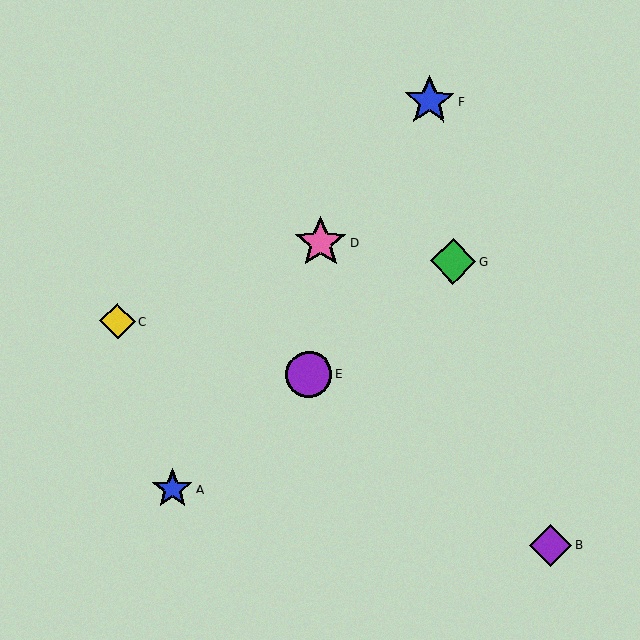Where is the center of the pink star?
The center of the pink star is at (321, 243).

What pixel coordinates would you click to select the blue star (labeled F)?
Click at (429, 101) to select the blue star F.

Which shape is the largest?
The pink star (labeled D) is the largest.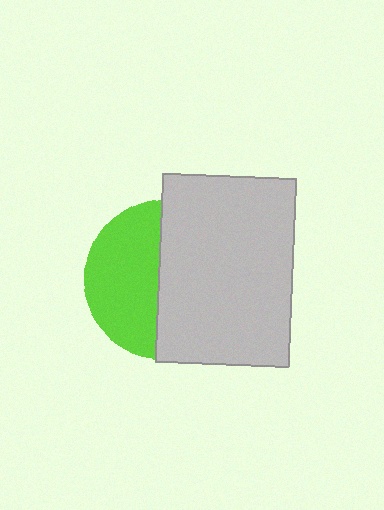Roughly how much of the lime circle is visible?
About half of it is visible (roughly 46%).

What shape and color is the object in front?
The object in front is a light gray rectangle.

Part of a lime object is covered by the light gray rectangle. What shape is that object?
It is a circle.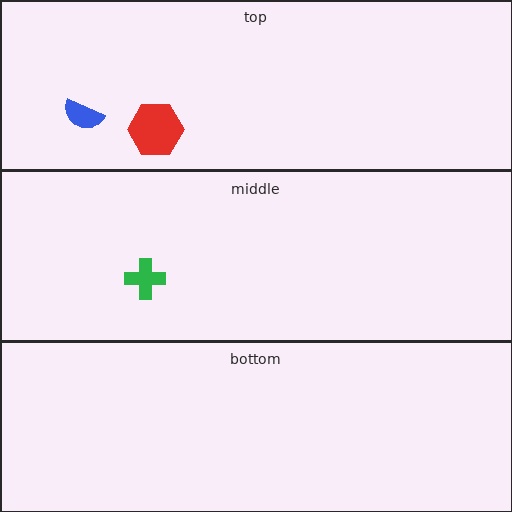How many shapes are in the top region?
2.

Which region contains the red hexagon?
The top region.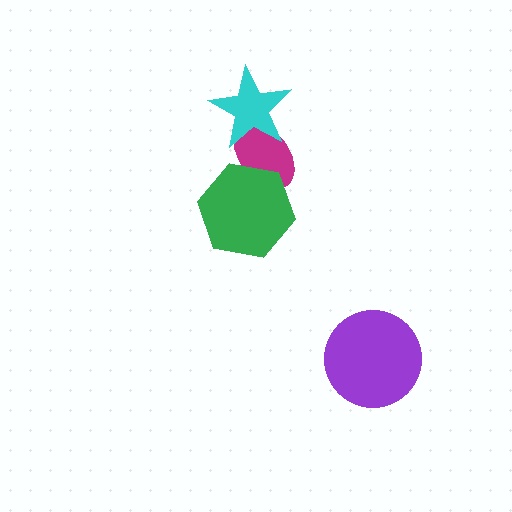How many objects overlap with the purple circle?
0 objects overlap with the purple circle.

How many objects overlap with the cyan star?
1 object overlaps with the cyan star.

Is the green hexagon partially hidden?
No, no other shape covers it.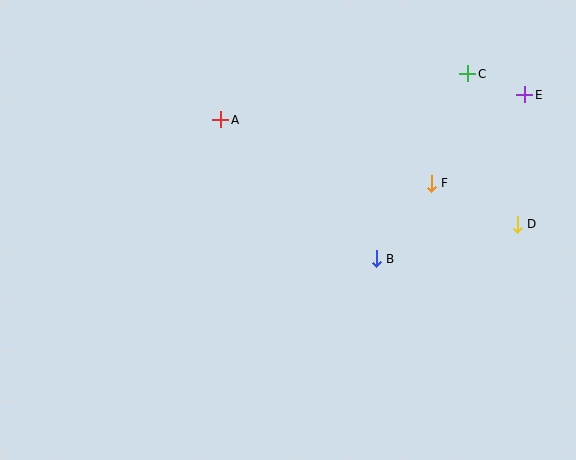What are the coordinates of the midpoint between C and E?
The midpoint between C and E is at (496, 84).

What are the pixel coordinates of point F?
Point F is at (431, 183).